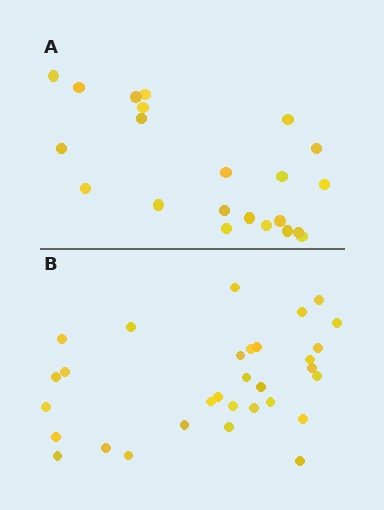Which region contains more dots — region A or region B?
Region B (the bottom region) has more dots.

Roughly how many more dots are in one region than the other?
Region B has roughly 8 or so more dots than region A.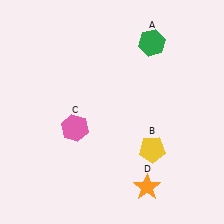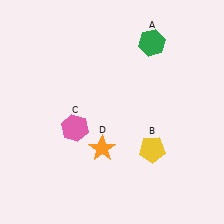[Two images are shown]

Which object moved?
The orange star (D) moved left.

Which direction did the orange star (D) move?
The orange star (D) moved left.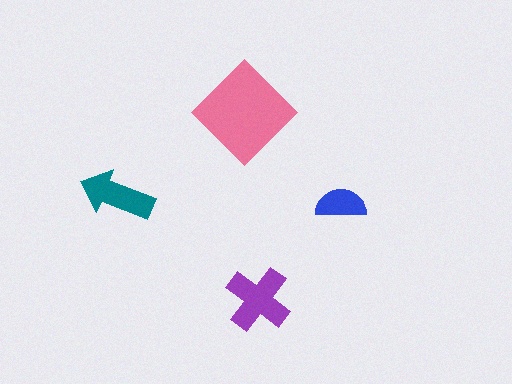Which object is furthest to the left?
The teal arrow is leftmost.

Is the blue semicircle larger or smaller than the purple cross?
Smaller.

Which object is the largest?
The pink diamond.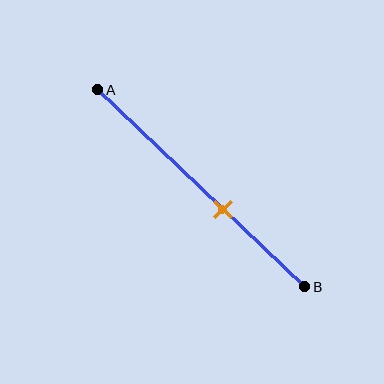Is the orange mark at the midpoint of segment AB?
No, the mark is at about 60% from A, not at the 50% midpoint.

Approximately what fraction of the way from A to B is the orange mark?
The orange mark is approximately 60% of the way from A to B.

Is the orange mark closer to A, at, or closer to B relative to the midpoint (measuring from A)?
The orange mark is closer to point B than the midpoint of segment AB.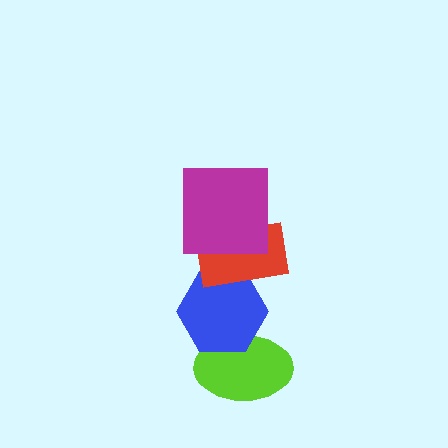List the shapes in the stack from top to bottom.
From top to bottom: the magenta square, the red rectangle, the blue hexagon, the lime ellipse.